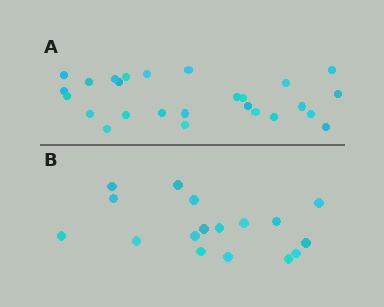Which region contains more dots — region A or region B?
Region A (the top region) has more dots.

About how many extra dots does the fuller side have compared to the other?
Region A has roughly 8 or so more dots than region B.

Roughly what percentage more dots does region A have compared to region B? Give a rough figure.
About 55% more.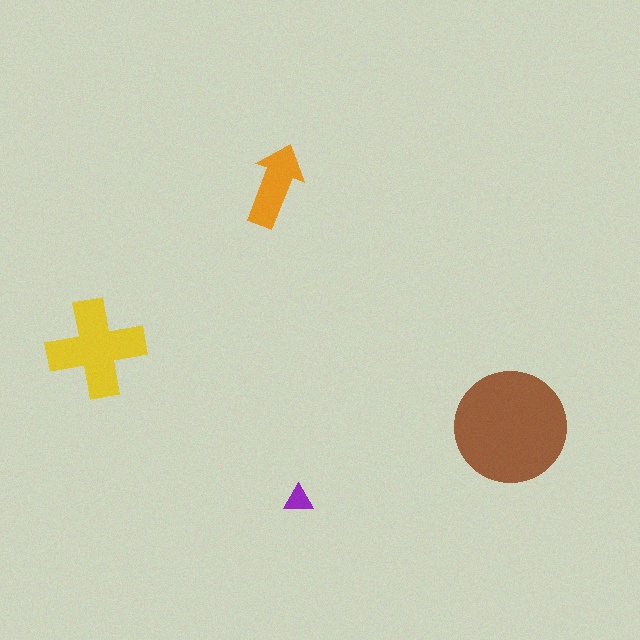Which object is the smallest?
The purple triangle.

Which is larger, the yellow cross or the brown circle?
The brown circle.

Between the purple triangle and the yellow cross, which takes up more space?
The yellow cross.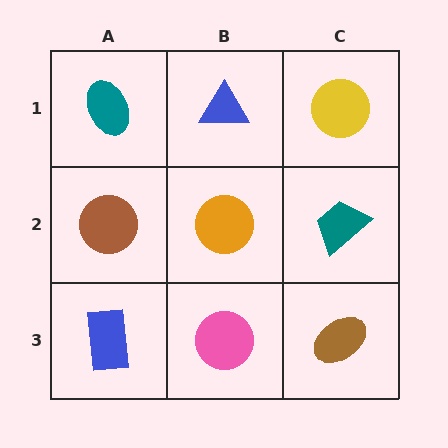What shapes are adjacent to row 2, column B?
A blue triangle (row 1, column B), a pink circle (row 3, column B), a brown circle (row 2, column A), a teal trapezoid (row 2, column C).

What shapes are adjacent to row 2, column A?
A teal ellipse (row 1, column A), a blue rectangle (row 3, column A), an orange circle (row 2, column B).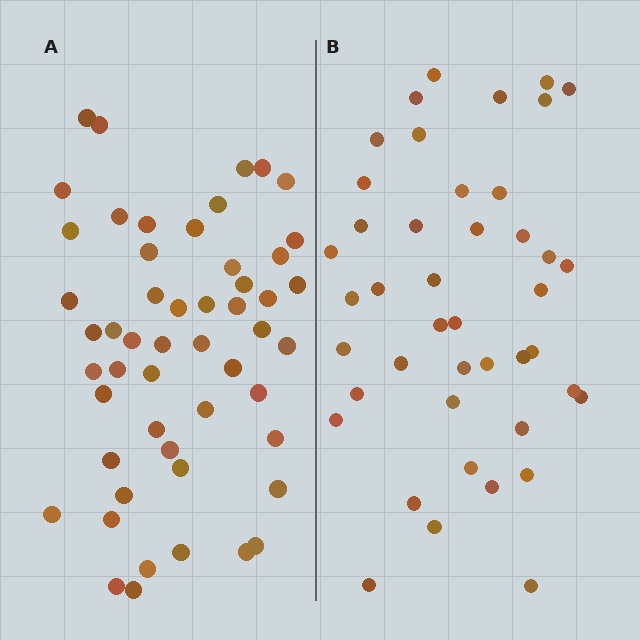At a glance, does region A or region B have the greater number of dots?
Region A (the left region) has more dots.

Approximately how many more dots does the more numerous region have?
Region A has roughly 8 or so more dots than region B.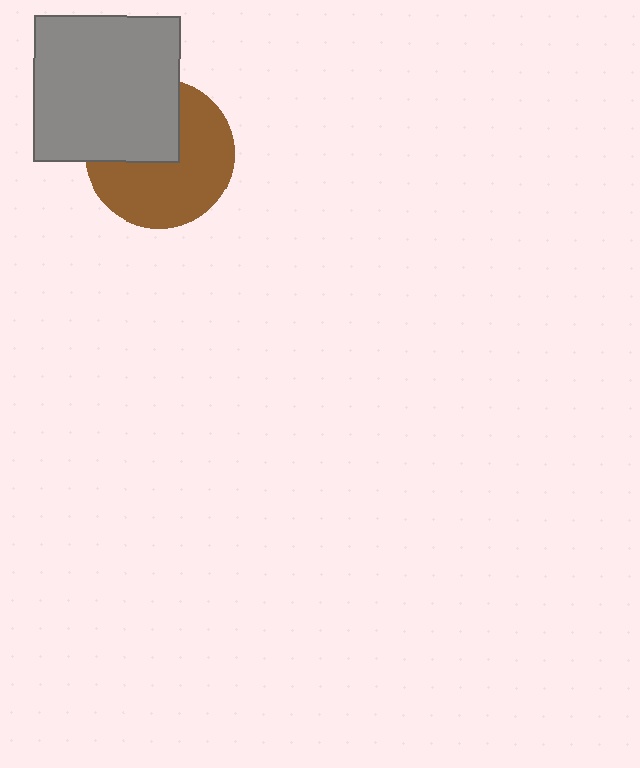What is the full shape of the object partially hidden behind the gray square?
The partially hidden object is a brown circle.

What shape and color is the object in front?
The object in front is a gray square.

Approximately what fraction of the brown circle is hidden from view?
Roughly 38% of the brown circle is hidden behind the gray square.